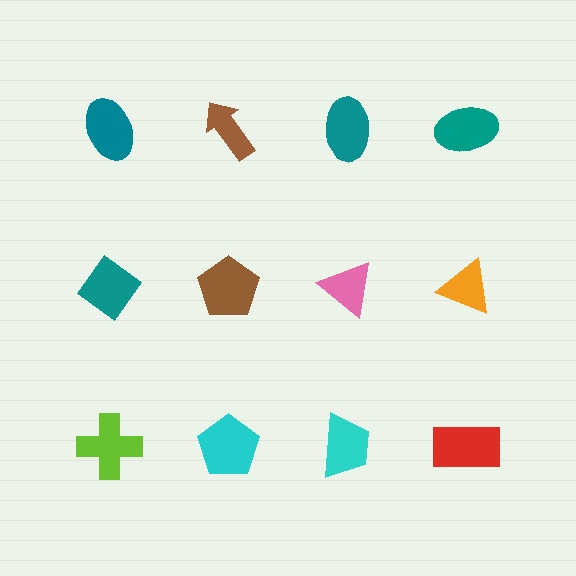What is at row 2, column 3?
A pink triangle.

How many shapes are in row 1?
4 shapes.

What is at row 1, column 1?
A teal ellipse.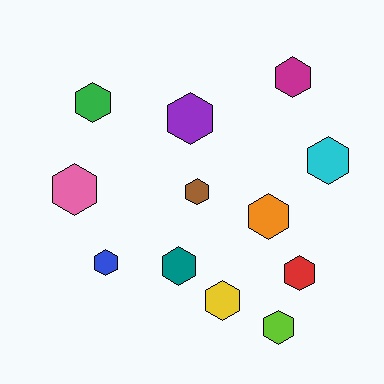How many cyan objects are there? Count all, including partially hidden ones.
There is 1 cyan object.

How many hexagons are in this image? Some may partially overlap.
There are 12 hexagons.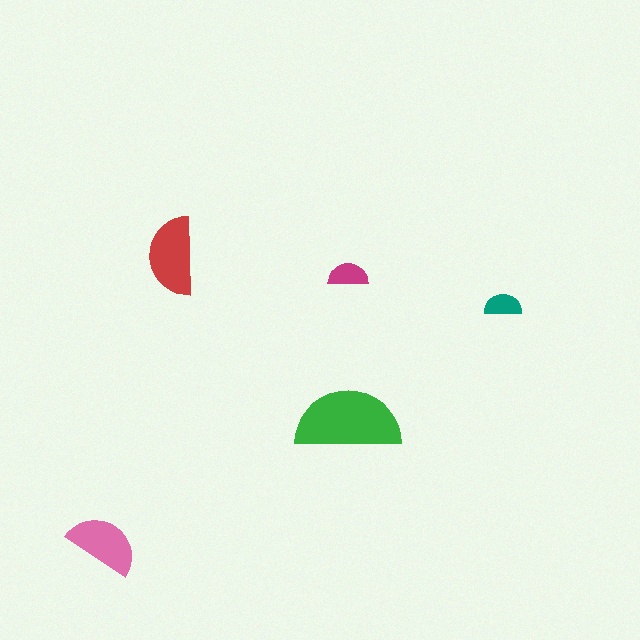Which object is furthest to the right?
The teal semicircle is rightmost.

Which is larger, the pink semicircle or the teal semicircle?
The pink one.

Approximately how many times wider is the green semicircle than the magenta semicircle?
About 2.5 times wider.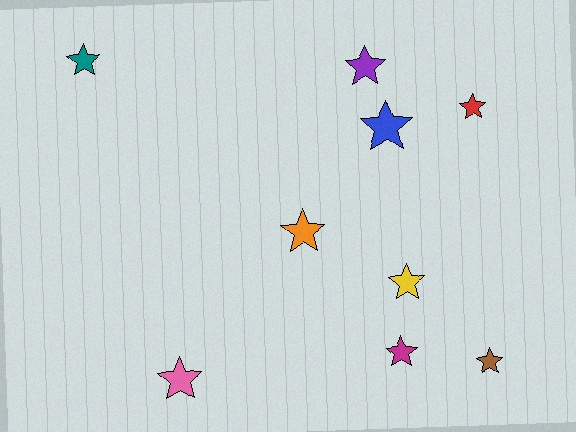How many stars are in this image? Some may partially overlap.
There are 9 stars.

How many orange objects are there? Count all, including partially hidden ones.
There is 1 orange object.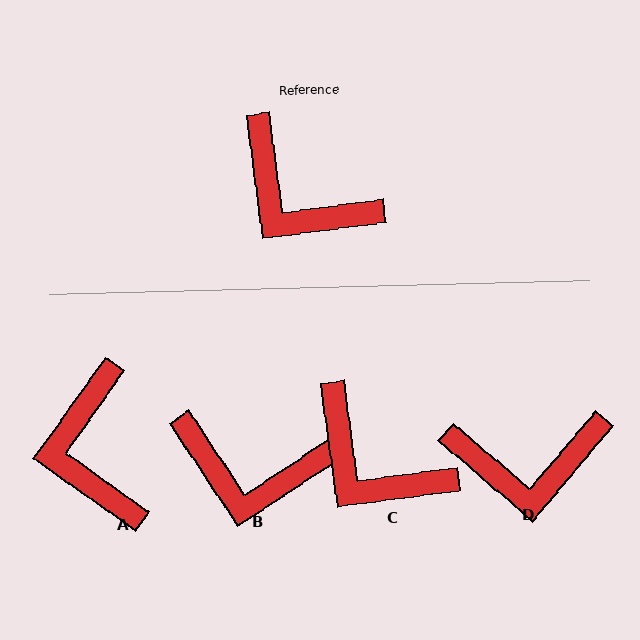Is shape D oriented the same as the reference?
No, it is off by about 42 degrees.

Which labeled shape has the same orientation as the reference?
C.